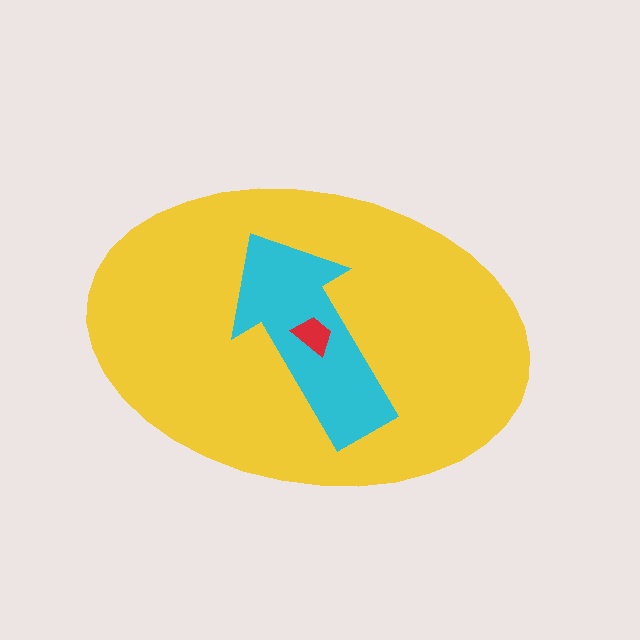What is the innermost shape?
The red trapezoid.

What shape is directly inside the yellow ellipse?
The cyan arrow.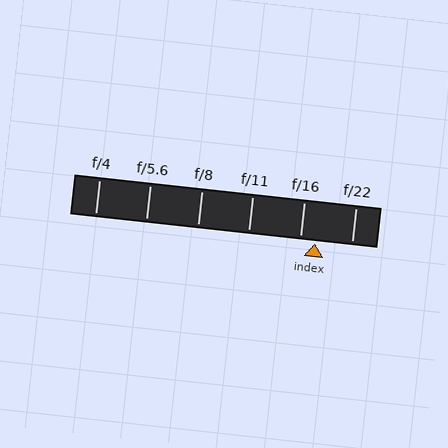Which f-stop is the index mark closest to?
The index mark is closest to f/16.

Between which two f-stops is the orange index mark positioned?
The index mark is between f/16 and f/22.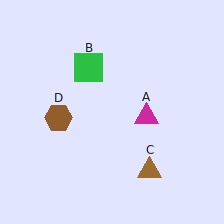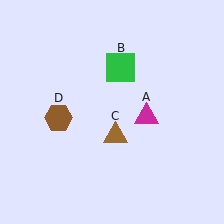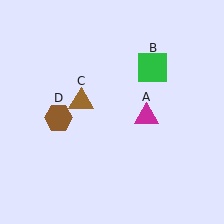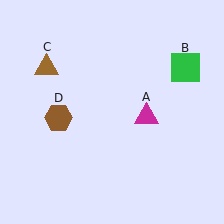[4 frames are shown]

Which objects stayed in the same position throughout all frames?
Magenta triangle (object A) and brown hexagon (object D) remained stationary.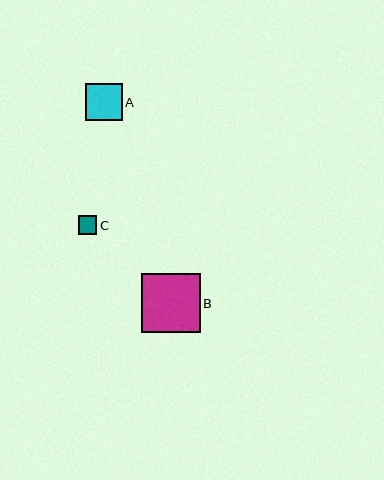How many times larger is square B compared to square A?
Square B is approximately 1.6 times the size of square A.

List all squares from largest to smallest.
From largest to smallest: B, A, C.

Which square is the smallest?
Square C is the smallest with a size of approximately 18 pixels.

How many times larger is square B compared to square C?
Square B is approximately 3.2 times the size of square C.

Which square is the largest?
Square B is the largest with a size of approximately 59 pixels.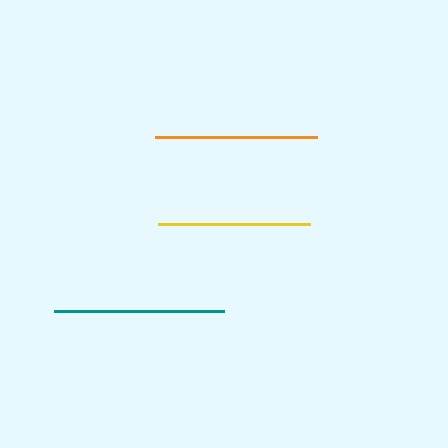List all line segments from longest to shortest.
From longest to shortest: teal, orange, yellow.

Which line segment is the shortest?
The yellow line is the shortest at approximately 151 pixels.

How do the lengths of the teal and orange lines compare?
The teal and orange lines are approximately the same length.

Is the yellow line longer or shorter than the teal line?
The teal line is longer than the yellow line.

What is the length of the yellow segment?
The yellow segment is approximately 151 pixels long.